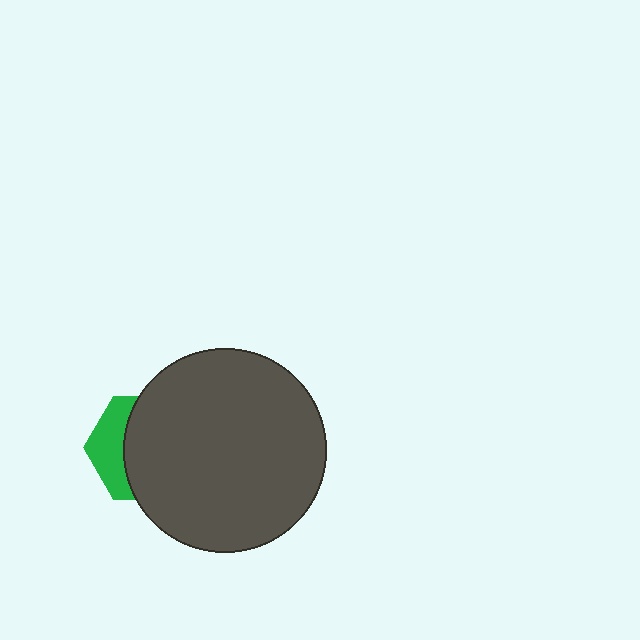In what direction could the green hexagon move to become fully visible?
The green hexagon could move left. That would shift it out from behind the dark gray circle entirely.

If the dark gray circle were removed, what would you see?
You would see the complete green hexagon.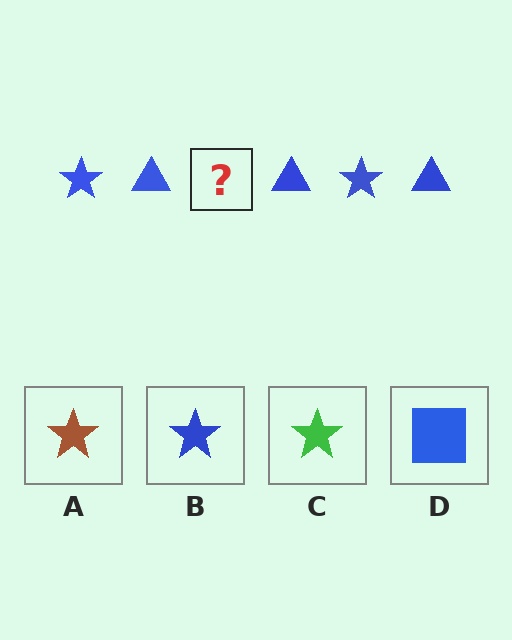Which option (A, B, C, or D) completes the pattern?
B.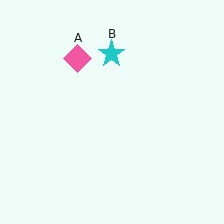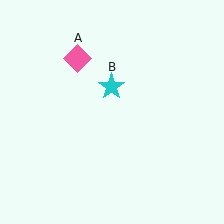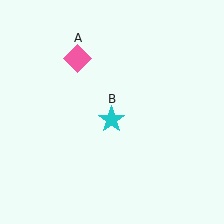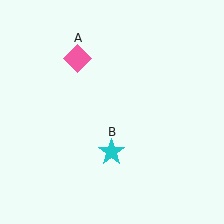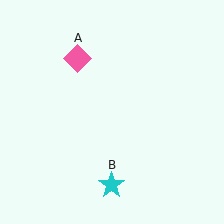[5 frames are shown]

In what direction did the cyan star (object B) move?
The cyan star (object B) moved down.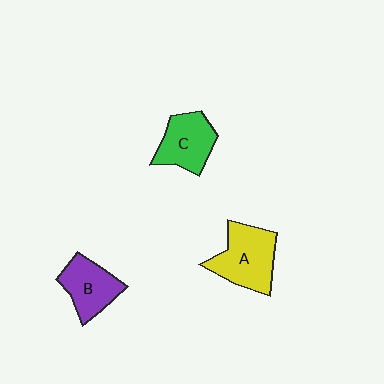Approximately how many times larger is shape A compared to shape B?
Approximately 1.3 times.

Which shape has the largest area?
Shape A (yellow).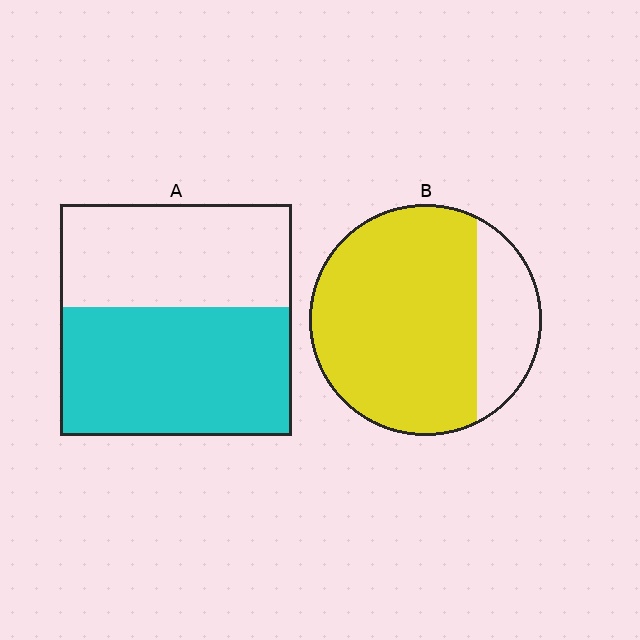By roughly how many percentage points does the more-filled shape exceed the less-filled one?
By roughly 20 percentage points (B over A).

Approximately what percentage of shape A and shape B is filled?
A is approximately 55% and B is approximately 75%.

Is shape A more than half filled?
Yes.